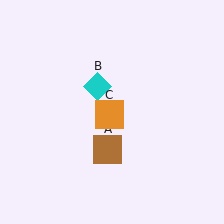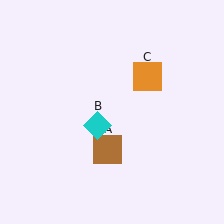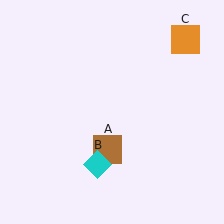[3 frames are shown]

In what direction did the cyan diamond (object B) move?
The cyan diamond (object B) moved down.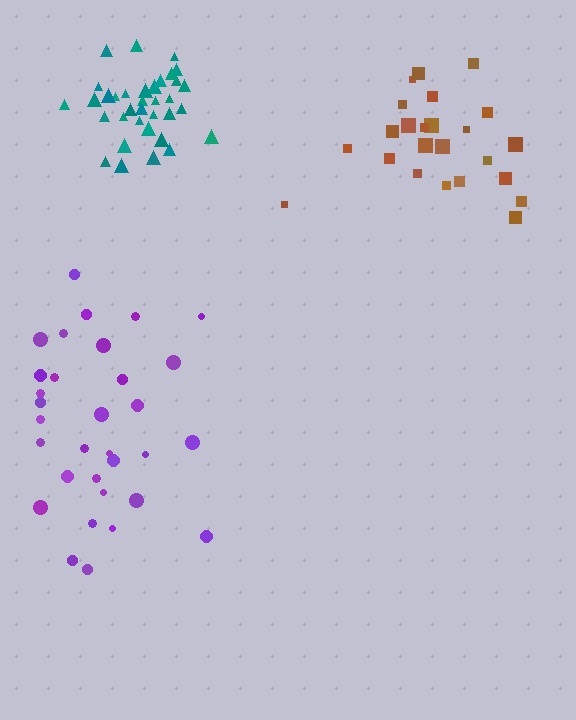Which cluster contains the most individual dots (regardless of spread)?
Teal (35).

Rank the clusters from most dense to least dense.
teal, brown, purple.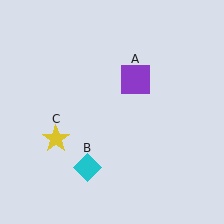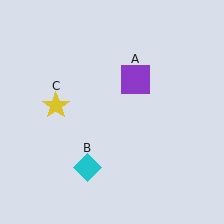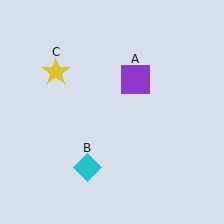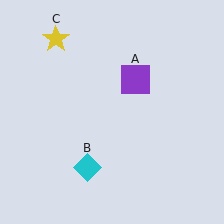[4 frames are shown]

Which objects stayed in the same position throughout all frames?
Purple square (object A) and cyan diamond (object B) remained stationary.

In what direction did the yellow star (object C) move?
The yellow star (object C) moved up.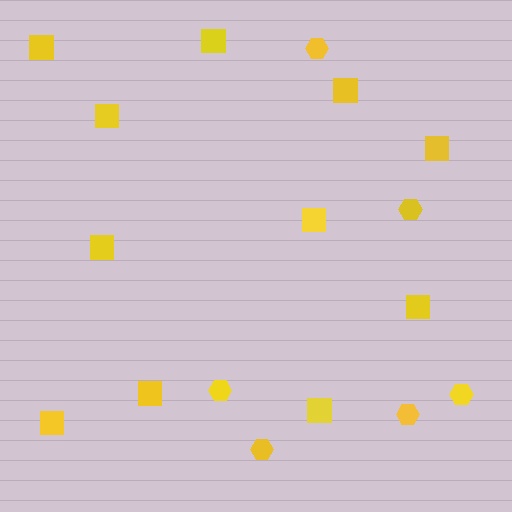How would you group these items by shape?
There are 2 groups: one group of squares (11) and one group of hexagons (6).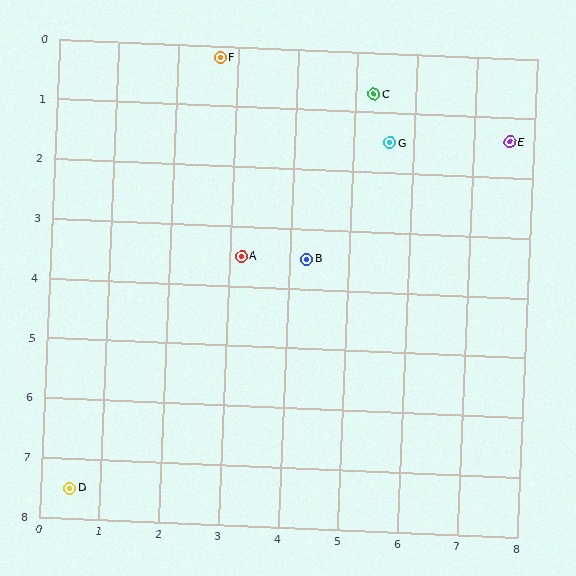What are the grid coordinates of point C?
Point C is at approximately (5.3, 0.7).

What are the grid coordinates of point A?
Point A is at approximately (3.2, 3.5).